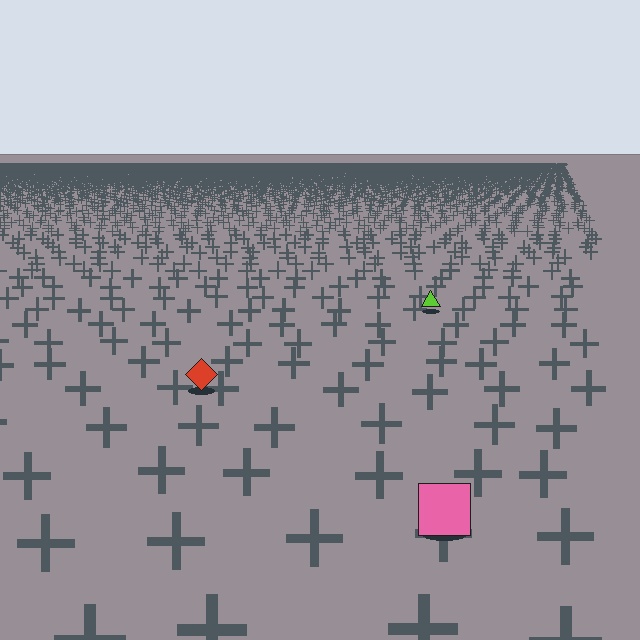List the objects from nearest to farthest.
From nearest to farthest: the pink square, the red diamond, the lime triangle.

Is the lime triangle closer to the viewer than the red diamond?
No. The red diamond is closer — you can tell from the texture gradient: the ground texture is coarser near it.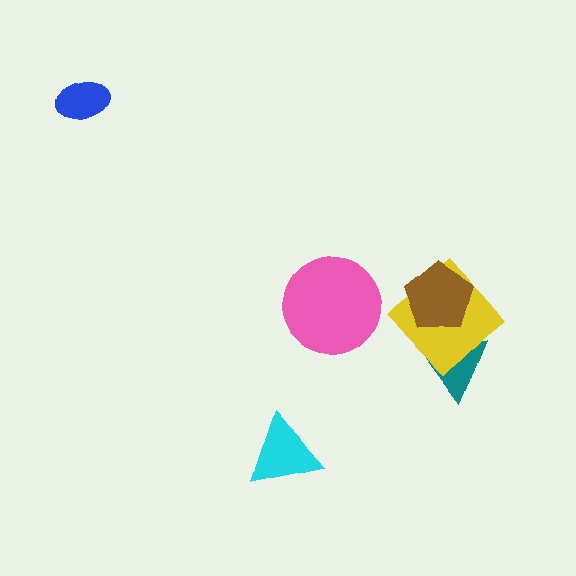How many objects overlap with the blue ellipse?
0 objects overlap with the blue ellipse.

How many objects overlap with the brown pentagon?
2 objects overlap with the brown pentagon.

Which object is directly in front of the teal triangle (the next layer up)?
The yellow diamond is directly in front of the teal triangle.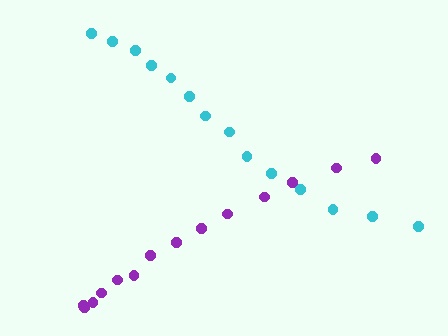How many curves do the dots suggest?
There are 2 distinct paths.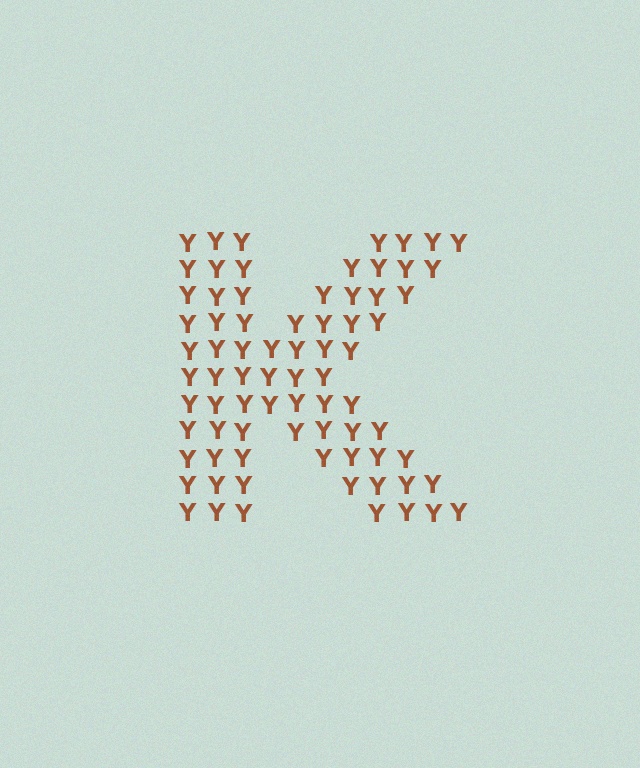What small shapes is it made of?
It is made of small letter Y's.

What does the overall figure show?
The overall figure shows the letter K.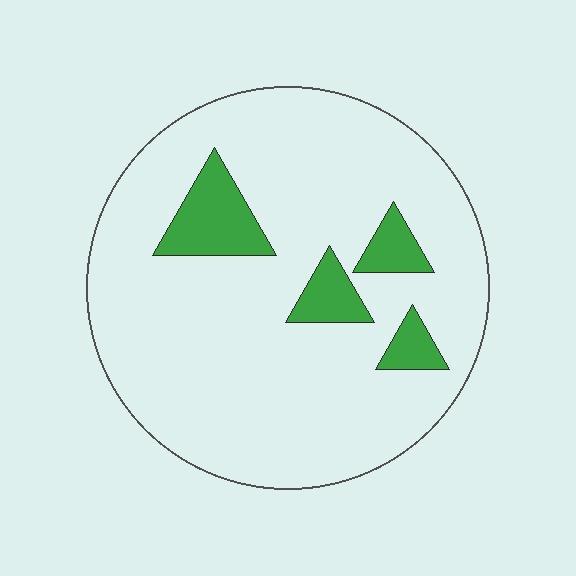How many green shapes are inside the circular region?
4.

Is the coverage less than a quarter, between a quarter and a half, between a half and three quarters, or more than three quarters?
Less than a quarter.